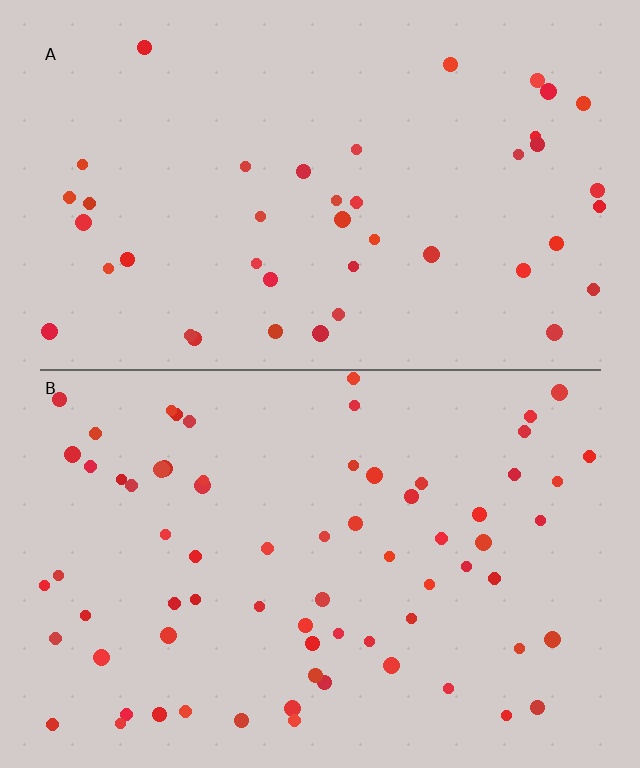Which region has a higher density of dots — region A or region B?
B (the bottom).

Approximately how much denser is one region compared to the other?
Approximately 1.7× — region B over region A.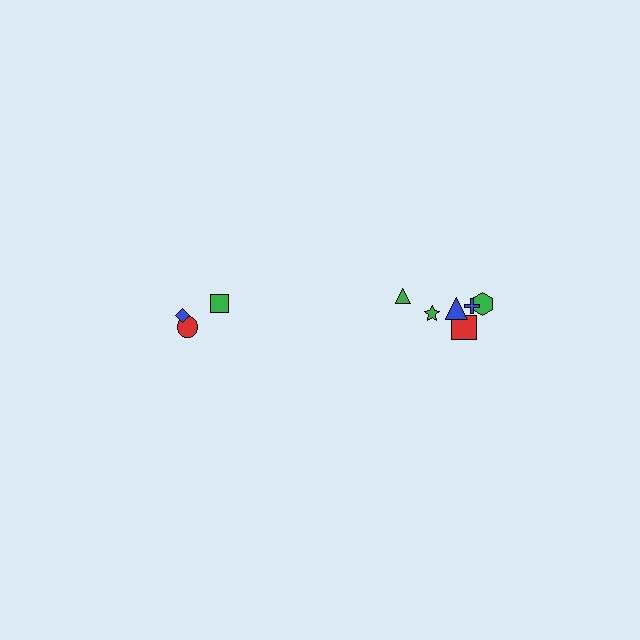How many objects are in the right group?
There are 6 objects.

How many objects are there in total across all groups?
There are 9 objects.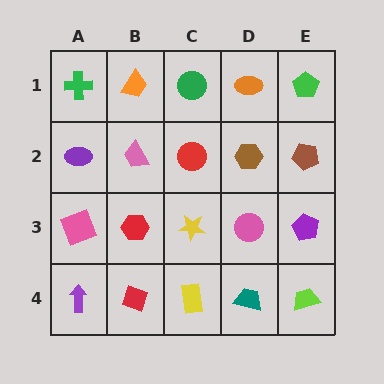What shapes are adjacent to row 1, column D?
A brown hexagon (row 2, column D), a green circle (row 1, column C), a green pentagon (row 1, column E).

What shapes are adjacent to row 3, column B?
A pink trapezoid (row 2, column B), a red diamond (row 4, column B), a pink square (row 3, column A), a yellow star (row 3, column C).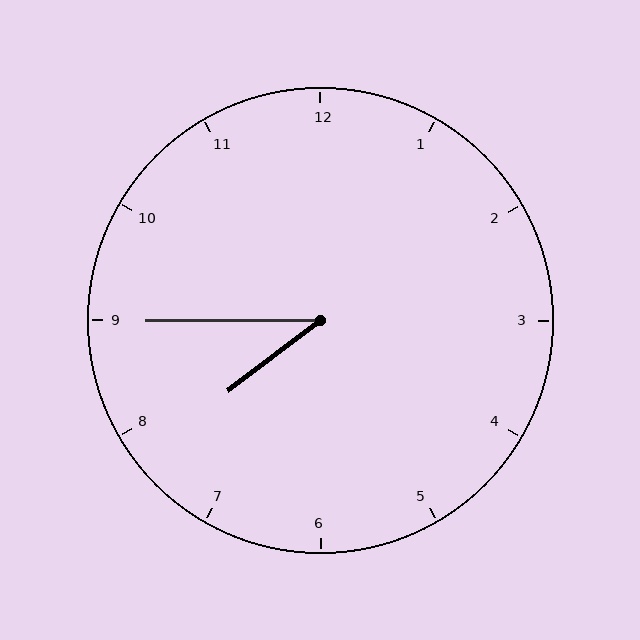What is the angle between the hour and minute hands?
Approximately 38 degrees.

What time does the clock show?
7:45.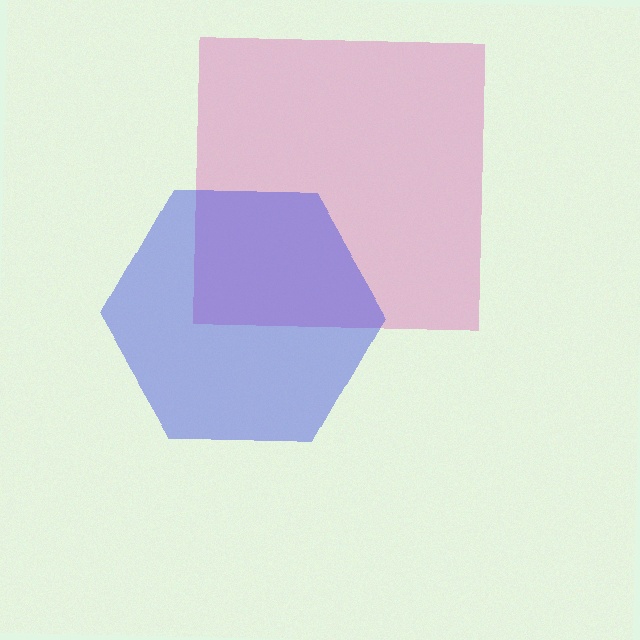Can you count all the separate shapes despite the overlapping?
Yes, there are 2 separate shapes.